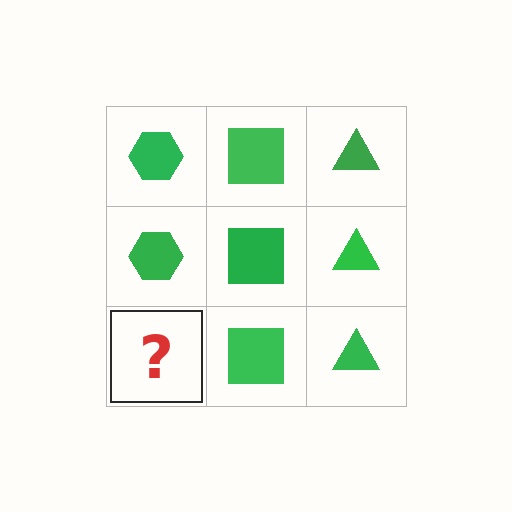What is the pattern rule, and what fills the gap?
The rule is that each column has a consistent shape. The gap should be filled with a green hexagon.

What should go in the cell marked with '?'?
The missing cell should contain a green hexagon.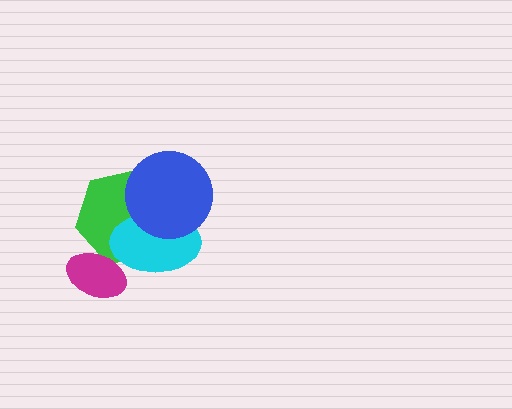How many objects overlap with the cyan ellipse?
3 objects overlap with the cyan ellipse.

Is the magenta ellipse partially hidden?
No, no other shape covers it.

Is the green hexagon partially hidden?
Yes, it is partially covered by another shape.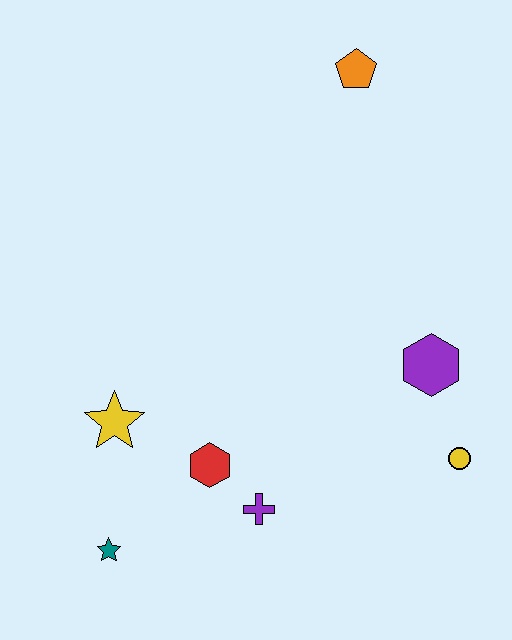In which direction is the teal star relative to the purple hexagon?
The teal star is to the left of the purple hexagon.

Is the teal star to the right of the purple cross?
No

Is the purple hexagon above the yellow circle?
Yes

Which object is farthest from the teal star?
The orange pentagon is farthest from the teal star.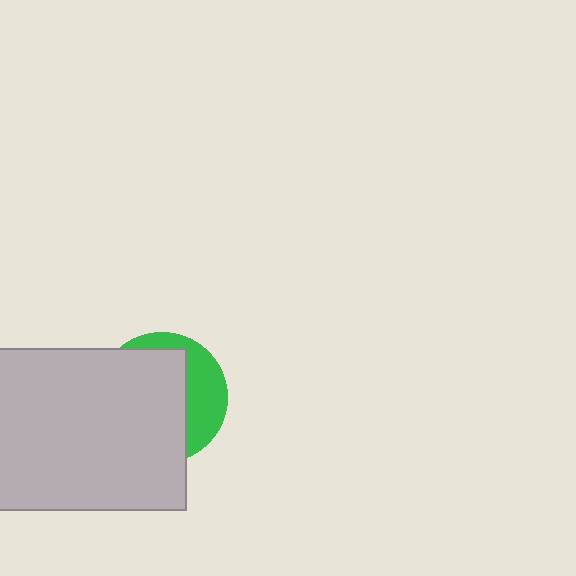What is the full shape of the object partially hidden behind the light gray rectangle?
The partially hidden object is a green circle.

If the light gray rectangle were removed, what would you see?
You would see the complete green circle.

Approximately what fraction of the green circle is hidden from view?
Roughly 68% of the green circle is hidden behind the light gray rectangle.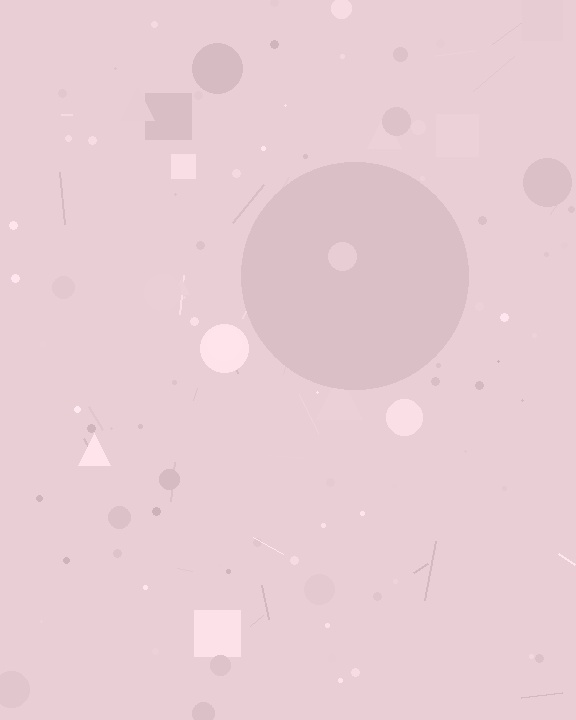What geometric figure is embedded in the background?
A circle is embedded in the background.